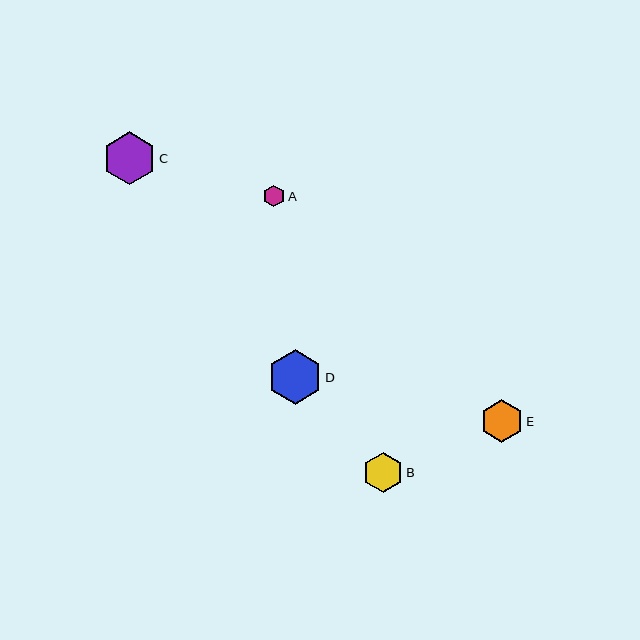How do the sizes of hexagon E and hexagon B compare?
Hexagon E and hexagon B are approximately the same size.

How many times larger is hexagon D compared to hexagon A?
Hexagon D is approximately 2.5 times the size of hexagon A.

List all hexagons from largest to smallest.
From largest to smallest: D, C, E, B, A.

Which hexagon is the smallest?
Hexagon A is the smallest with a size of approximately 22 pixels.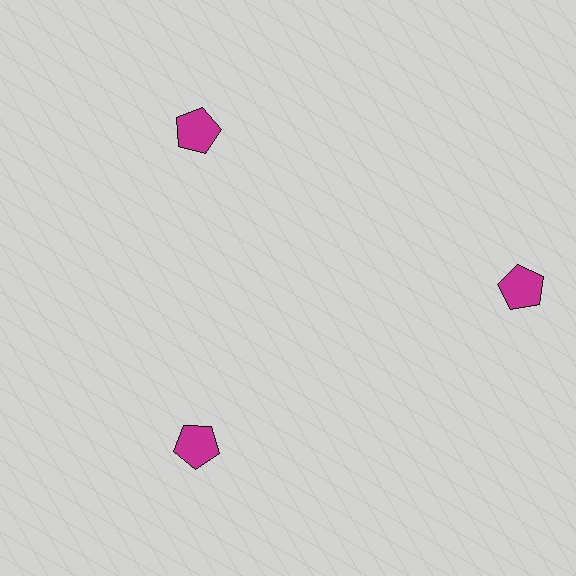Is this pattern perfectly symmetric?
No. The 3 magenta pentagons are arranged in a ring, but one element near the 3 o'clock position is pushed outward from the center, breaking the 3-fold rotational symmetry.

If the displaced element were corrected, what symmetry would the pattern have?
It would have 3-fold rotational symmetry — the pattern would map onto itself every 120 degrees.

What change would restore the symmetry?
The symmetry would be restored by moving it inward, back onto the ring so that all 3 pentagons sit at equal angles and equal distance from the center.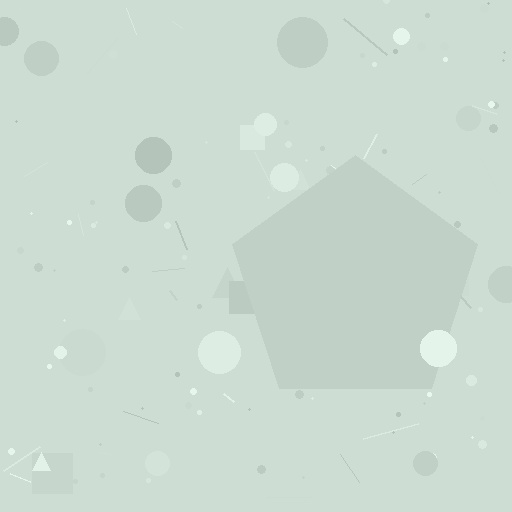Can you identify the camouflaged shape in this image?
The camouflaged shape is a pentagon.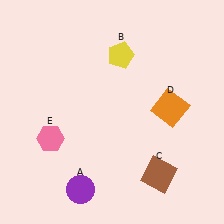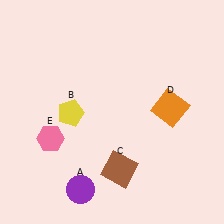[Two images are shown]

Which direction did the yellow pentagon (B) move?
The yellow pentagon (B) moved down.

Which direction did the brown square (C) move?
The brown square (C) moved left.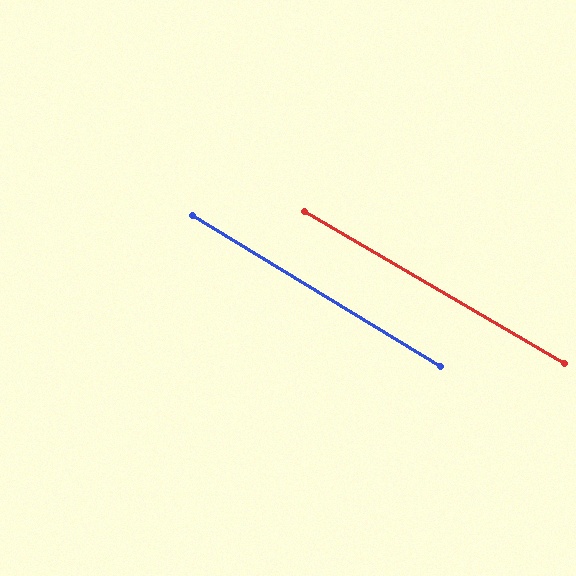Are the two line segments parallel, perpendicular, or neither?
Parallel — their directions differ by only 0.9°.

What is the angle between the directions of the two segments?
Approximately 1 degree.